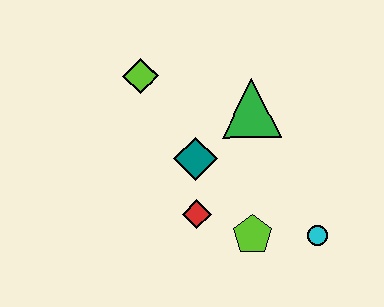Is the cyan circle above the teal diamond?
No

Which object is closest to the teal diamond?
The red diamond is closest to the teal diamond.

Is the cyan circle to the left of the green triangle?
No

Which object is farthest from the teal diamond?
The cyan circle is farthest from the teal diamond.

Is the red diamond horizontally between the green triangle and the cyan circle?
No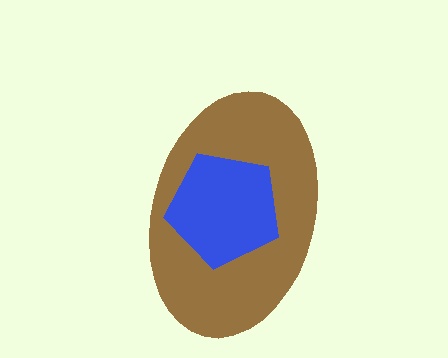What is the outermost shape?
The brown ellipse.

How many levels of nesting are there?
2.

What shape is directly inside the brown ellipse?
The blue pentagon.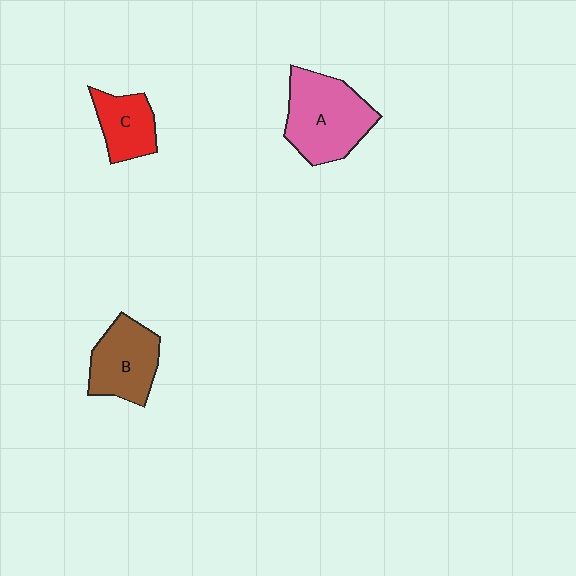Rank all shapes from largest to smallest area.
From largest to smallest: A (pink), B (brown), C (red).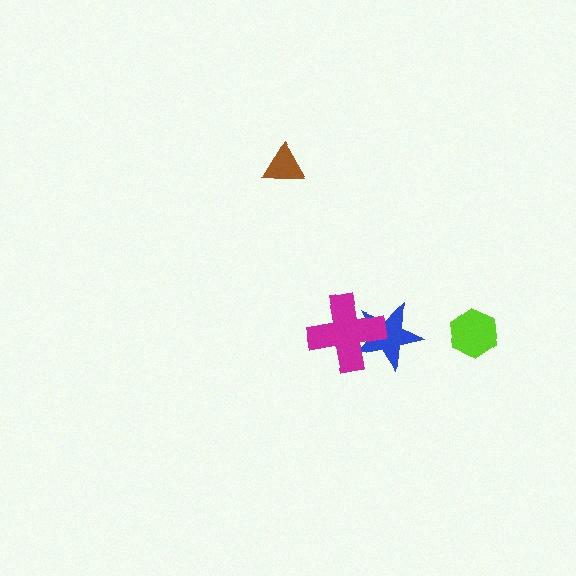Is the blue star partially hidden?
Yes, it is partially covered by another shape.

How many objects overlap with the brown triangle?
0 objects overlap with the brown triangle.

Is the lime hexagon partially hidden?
No, no other shape covers it.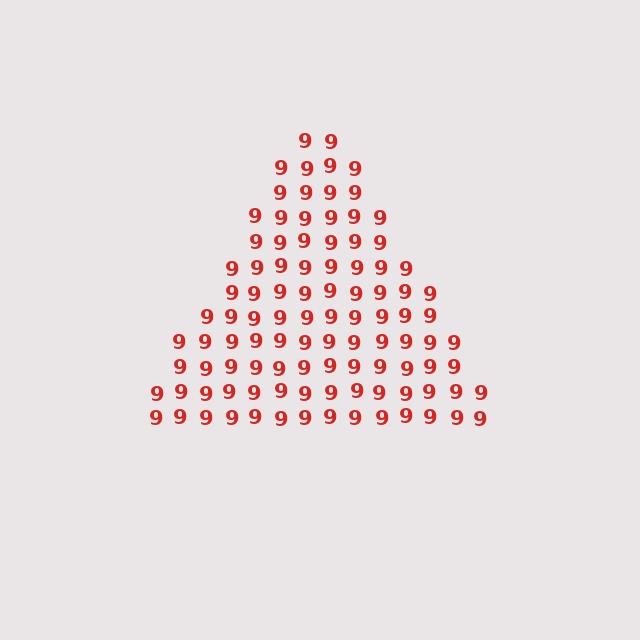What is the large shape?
The large shape is a triangle.